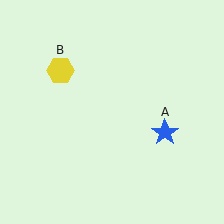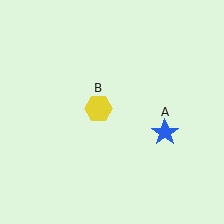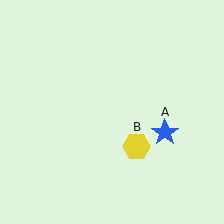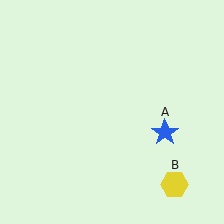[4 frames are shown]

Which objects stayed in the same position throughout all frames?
Blue star (object A) remained stationary.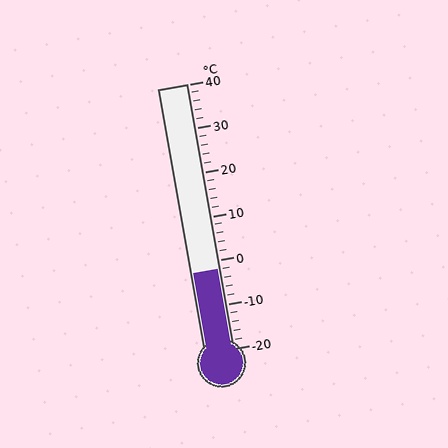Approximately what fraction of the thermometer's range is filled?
The thermometer is filled to approximately 30% of its range.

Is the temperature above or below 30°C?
The temperature is below 30°C.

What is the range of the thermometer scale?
The thermometer scale ranges from -20°C to 40°C.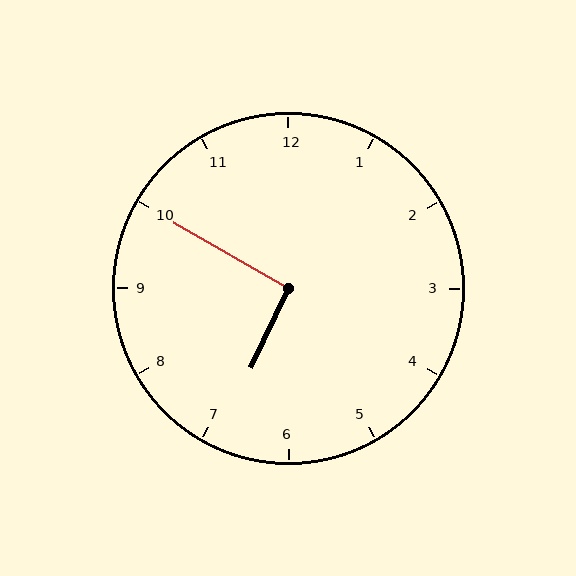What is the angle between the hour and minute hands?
Approximately 95 degrees.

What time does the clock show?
6:50.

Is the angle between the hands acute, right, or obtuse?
It is right.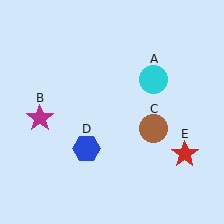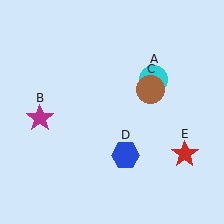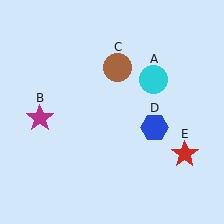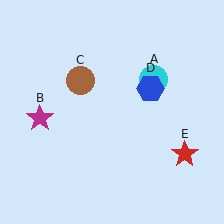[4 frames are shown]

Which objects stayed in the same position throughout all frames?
Cyan circle (object A) and magenta star (object B) and red star (object E) remained stationary.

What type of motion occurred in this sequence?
The brown circle (object C), blue hexagon (object D) rotated counterclockwise around the center of the scene.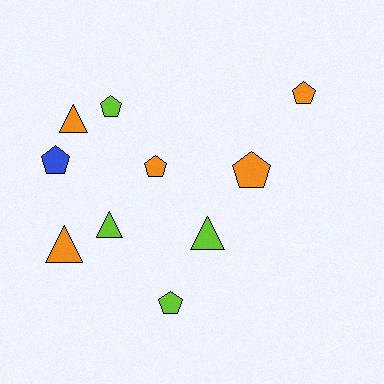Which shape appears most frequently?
Pentagon, with 6 objects.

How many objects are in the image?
There are 10 objects.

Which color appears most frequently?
Orange, with 5 objects.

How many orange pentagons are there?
There are 3 orange pentagons.